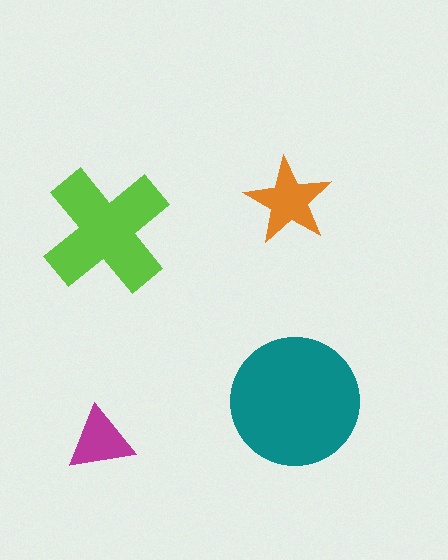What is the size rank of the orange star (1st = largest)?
3rd.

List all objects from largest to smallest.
The teal circle, the lime cross, the orange star, the magenta triangle.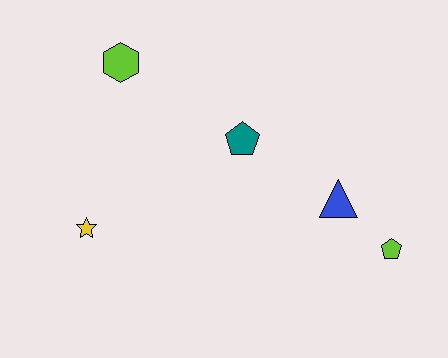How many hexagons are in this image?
There is 1 hexagon.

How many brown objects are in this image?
There are no brown objects.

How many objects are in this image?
There are 5 objects.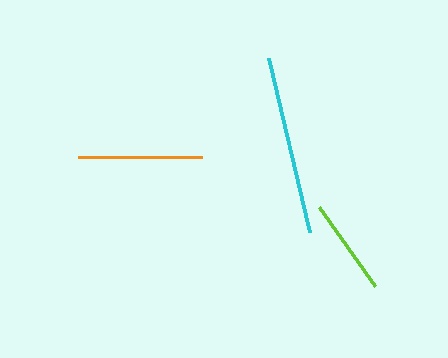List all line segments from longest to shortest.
From longest to shortest: cyan, orange, lime.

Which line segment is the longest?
The cyan line is the longest at approximately 178 pixels.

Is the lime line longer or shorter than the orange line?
The orange line is longer than the lime line.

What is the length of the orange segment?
The orange segment is approximately 124 pixels long.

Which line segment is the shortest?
The lime line is the shortest at approximately 97 pixels.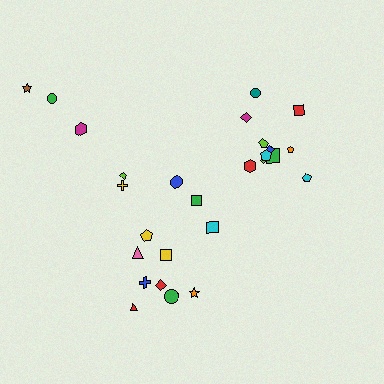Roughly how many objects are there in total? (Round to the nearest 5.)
Roughly 25 objects in total.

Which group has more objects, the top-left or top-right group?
The top-right group.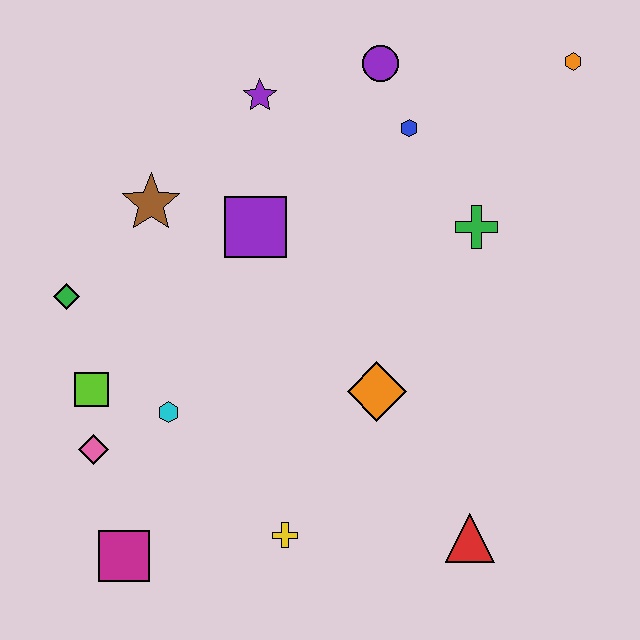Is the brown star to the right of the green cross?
No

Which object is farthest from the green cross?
The magenta square is farthest from the green cross.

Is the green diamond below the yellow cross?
No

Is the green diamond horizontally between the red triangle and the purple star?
No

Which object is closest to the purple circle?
The blue hexagon is closest to the purple circle.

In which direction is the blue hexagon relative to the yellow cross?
The blue hexagon is above the yellow cross.